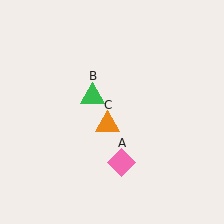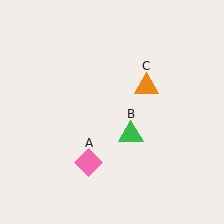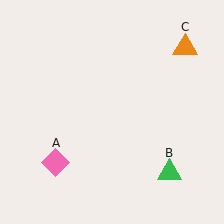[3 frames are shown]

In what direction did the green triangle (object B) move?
The green triangle (object B) moved down and to the right.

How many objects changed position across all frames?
3 objects changed position: pink diamond (object A), green triangle (object B), orange triangle (object C).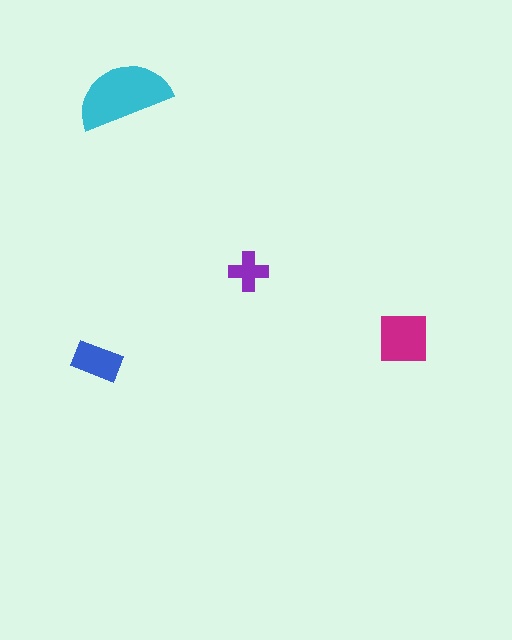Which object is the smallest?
The purple cross.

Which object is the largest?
The cyan semicircle.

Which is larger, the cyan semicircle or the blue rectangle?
The cyan semicircle.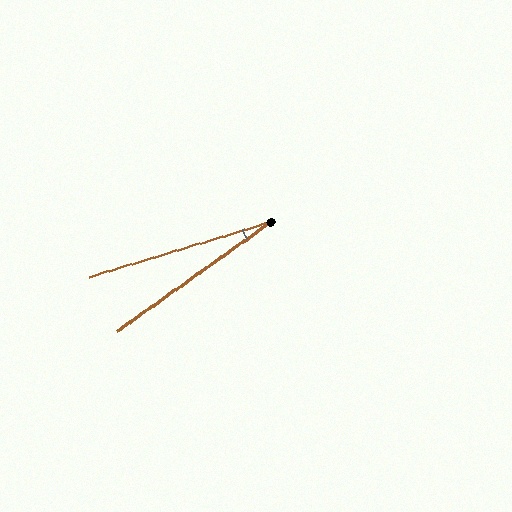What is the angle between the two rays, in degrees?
Approximately 19 degrees.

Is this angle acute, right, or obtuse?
It is acute.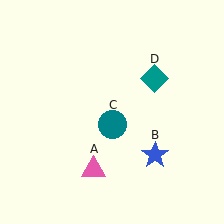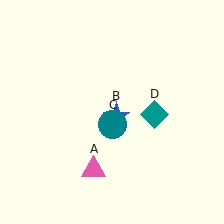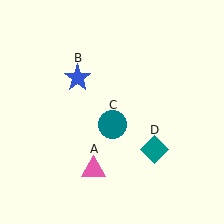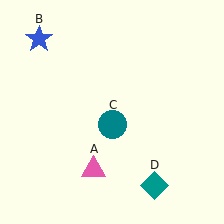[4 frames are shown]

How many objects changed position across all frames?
2 objects changed position: blue star (object B), teal diamond (object D).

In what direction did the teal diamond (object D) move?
The teal diamond (object D) moved down.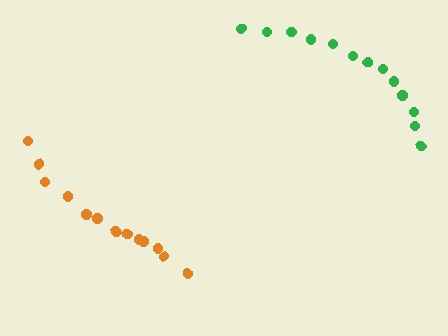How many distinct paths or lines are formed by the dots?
There are 2 distinct paths.